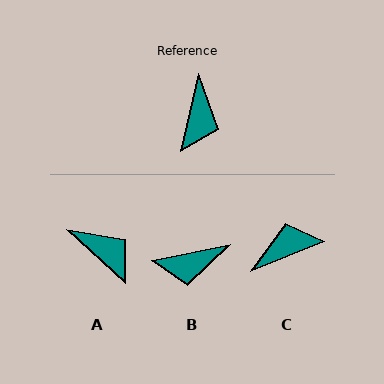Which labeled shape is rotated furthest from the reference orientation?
C, about 125 degrees away.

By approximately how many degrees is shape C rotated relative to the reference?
Approximately 125 degrees counter-clockwise.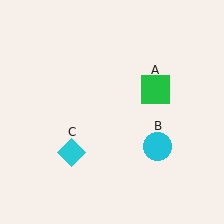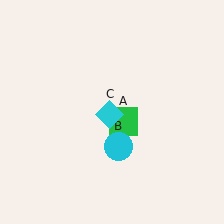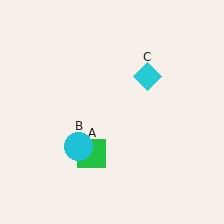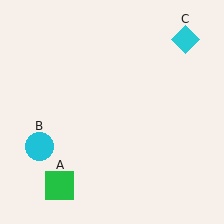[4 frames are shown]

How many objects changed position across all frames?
3 objects changed position: green square (object A), cyan circle (object B), cyan diamond (object C).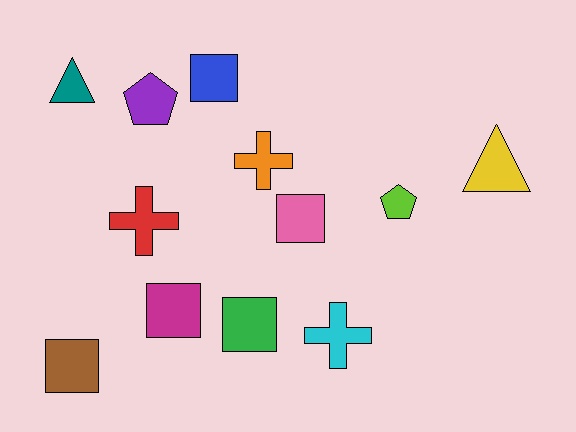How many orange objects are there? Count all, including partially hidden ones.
There is 1 orange object.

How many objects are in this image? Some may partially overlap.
There are 12 objects.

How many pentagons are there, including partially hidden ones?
There are 2 pentagons.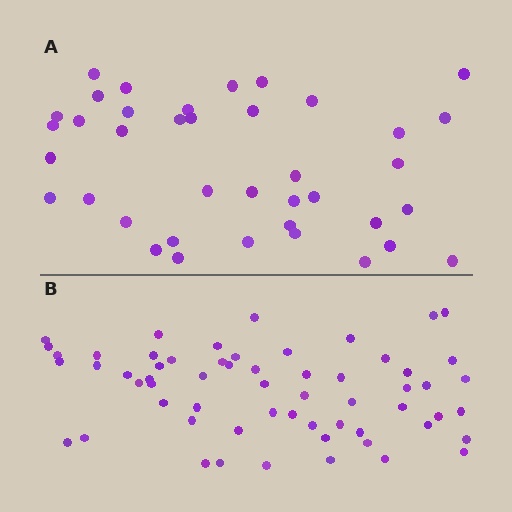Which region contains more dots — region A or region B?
Region B (the bottom region) has more dots.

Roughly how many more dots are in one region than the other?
Region B has approximately 20 more dots than region A.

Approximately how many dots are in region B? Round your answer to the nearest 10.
About 60 dots.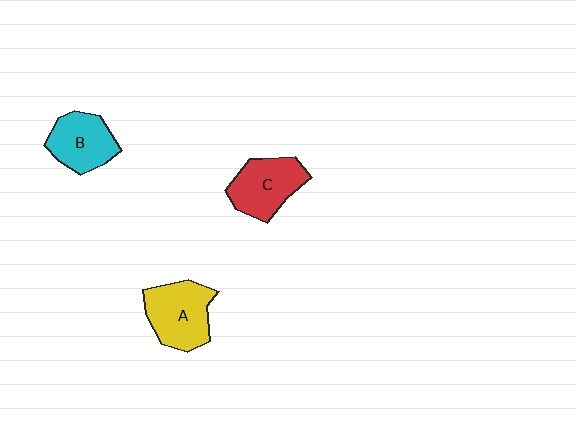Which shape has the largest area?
Shape A (yellow).